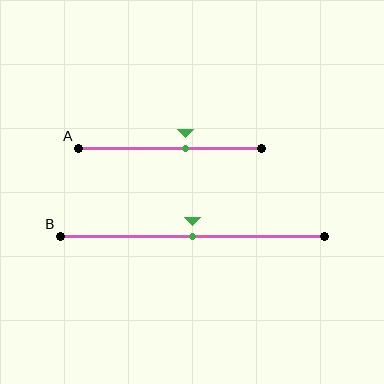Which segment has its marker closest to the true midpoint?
Segment B has its marker closest to the true midpoint.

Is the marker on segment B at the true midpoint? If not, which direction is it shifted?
Yes, the marker on segment B is at the true midpoint.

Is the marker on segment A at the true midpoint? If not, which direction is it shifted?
No, the marker on segment A is shifted to the right by about 9% of the segment length.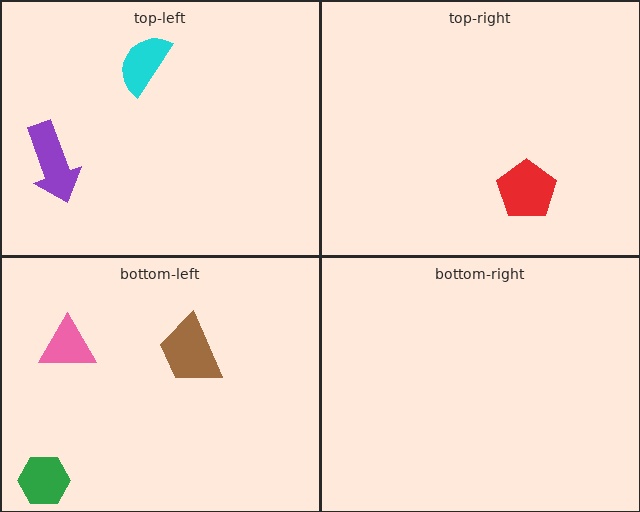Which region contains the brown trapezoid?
The bottom-left region.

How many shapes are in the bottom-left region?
3.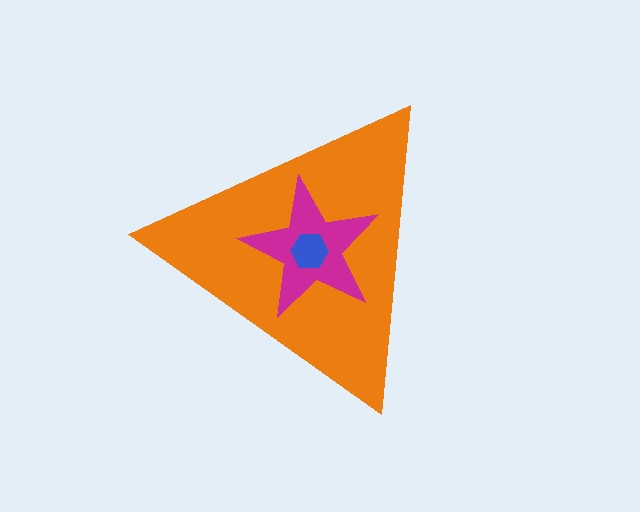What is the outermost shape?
The orange triangle.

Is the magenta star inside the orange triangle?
Yes.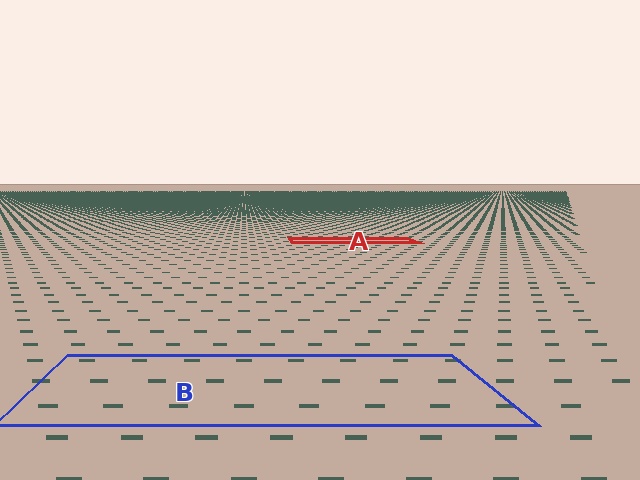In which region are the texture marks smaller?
The texture marks are smaller in region A, because it is farther away.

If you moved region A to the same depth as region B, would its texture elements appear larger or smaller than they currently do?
They would appear larger. At a closer depth, the same texture elements are projected at a bigger on-screen size.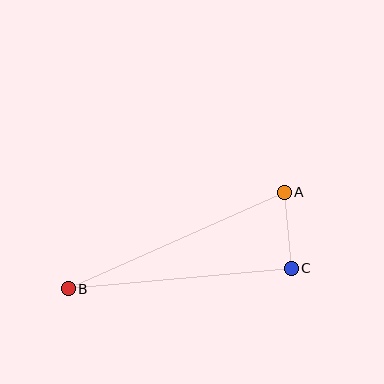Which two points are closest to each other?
Points A and C are closest to each other.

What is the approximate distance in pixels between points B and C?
The distance between B and C is approximately 224 pixels.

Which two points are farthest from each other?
Points A and B are farthest from each other.